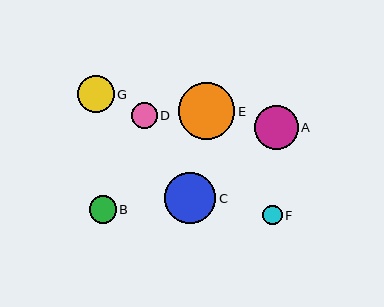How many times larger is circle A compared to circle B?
Circle A is approximately 1.6 times the size of circle B.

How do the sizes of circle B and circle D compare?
Circle B and circle D are approximately the same size.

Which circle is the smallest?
Circle F is the smallest with a size of approximately 20 pixels.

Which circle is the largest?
Circle E is the largest with a size of approximately 57 pixels.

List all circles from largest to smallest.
From largest to smallest: E, C, A, G, B, D, F.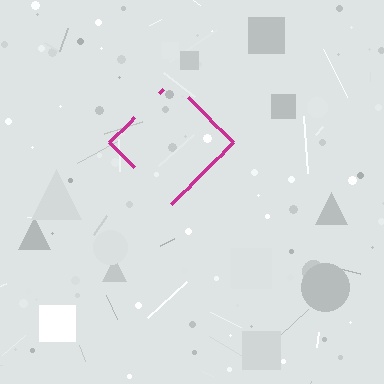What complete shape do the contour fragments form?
The contour fragments form a diamond.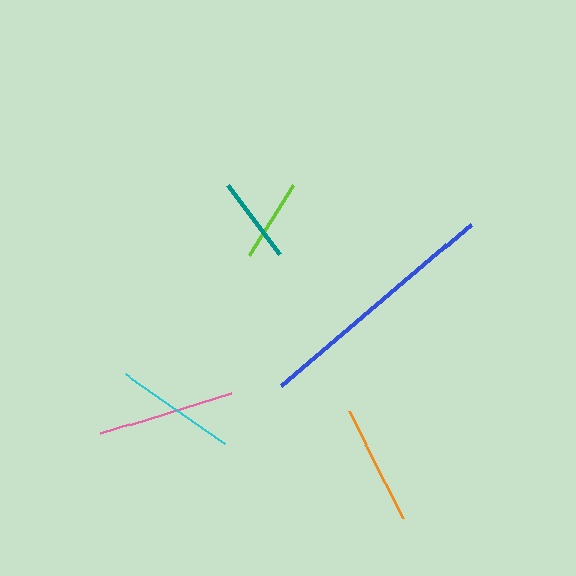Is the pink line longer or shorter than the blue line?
The blue line is longer than the pink line.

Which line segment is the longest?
The blue line is the longest at approximately 249 pixels.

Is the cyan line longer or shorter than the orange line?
The cyan line is longer than the orange line.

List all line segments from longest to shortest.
From longest to shortest: blue, pink, cyan, orange, teal, lime.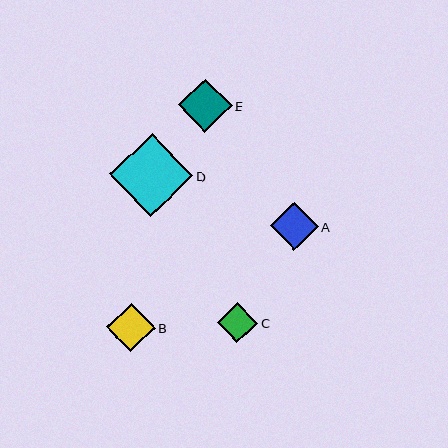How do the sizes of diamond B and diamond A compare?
Diamond B and diamond A are approximately the same size.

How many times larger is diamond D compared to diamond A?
Diamond D is approximately 1.7 times the size of diamond A.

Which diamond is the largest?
Diamond D is the largest with a size of approximately 83 pixels.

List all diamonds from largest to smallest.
From largest to smallest: D, E, B, A, C.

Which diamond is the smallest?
Diamond C is the smallest with a size of approximately 40 pixels.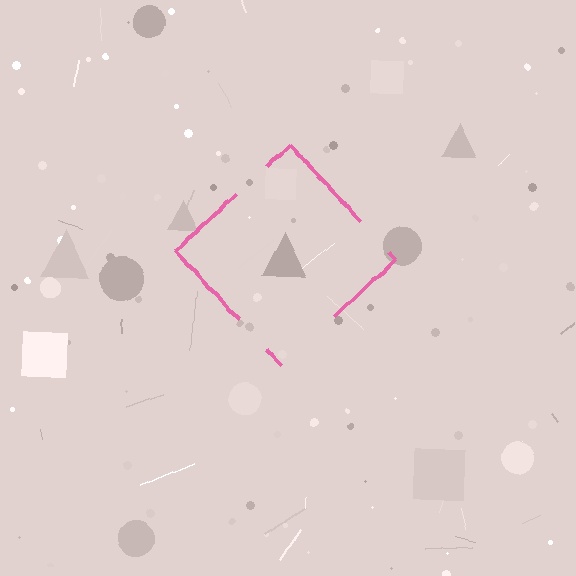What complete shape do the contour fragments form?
The contour fragments form a diamond.